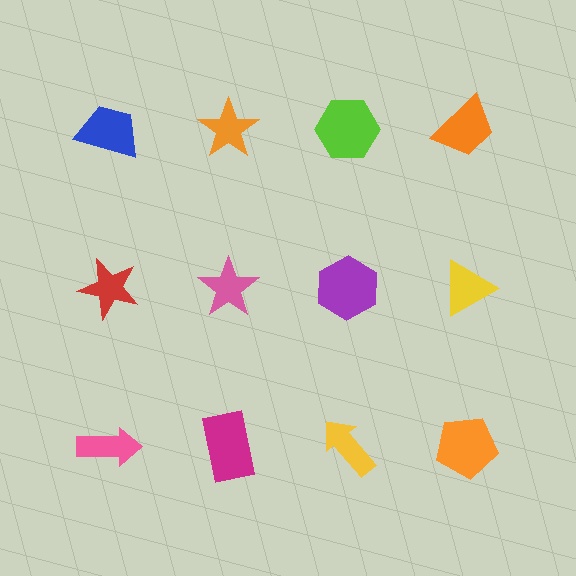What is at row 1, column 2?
An orange star.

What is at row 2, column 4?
A yellow triangle.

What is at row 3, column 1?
A pink arrow.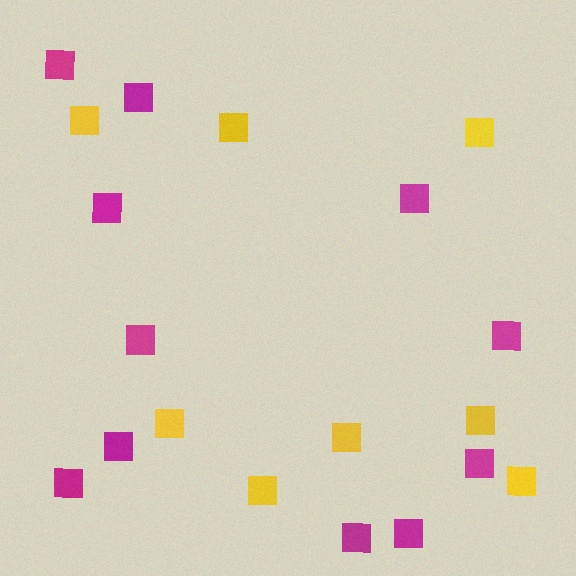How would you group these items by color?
There are 2 groups: one group of magenta squares (11) and one group of yellow squares (8).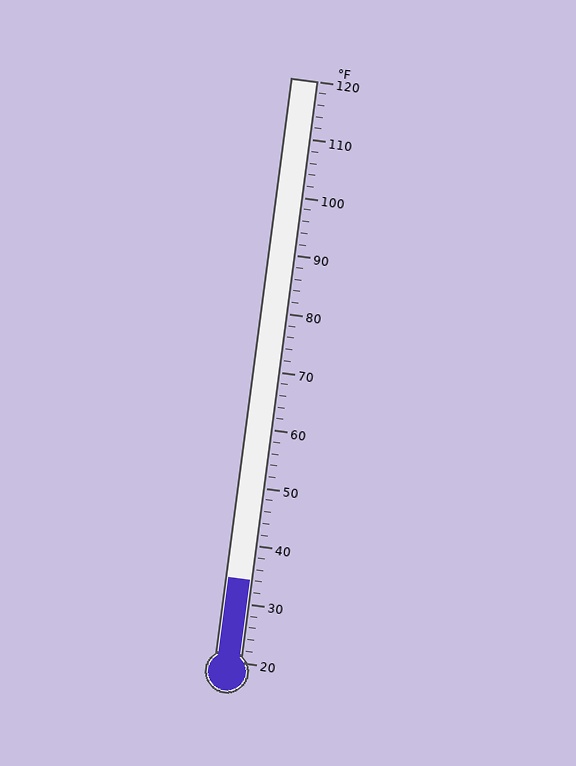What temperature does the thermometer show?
The thermometer shows approximately 34°F.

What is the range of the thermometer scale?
The thermometer scale ranges from 20°F to 120°F.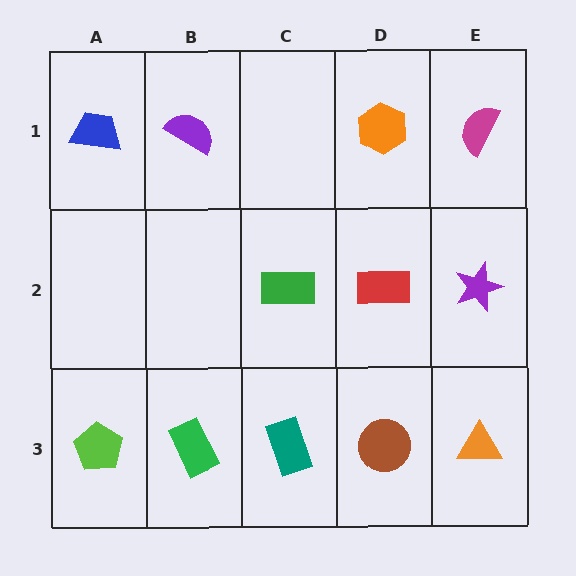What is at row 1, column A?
A blue trapezoid.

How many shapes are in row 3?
5 shapes.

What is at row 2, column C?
A green rectangle.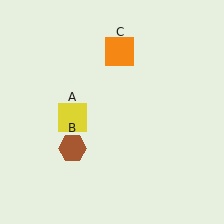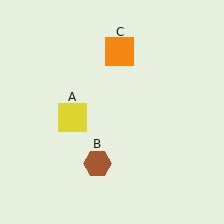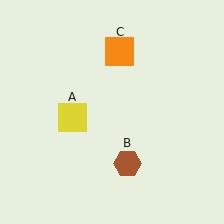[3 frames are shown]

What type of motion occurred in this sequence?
The brown hexagon (object B) rotated counterclockwise around the center of the scene.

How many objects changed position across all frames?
1 object changed position: brown hexagon (object B).